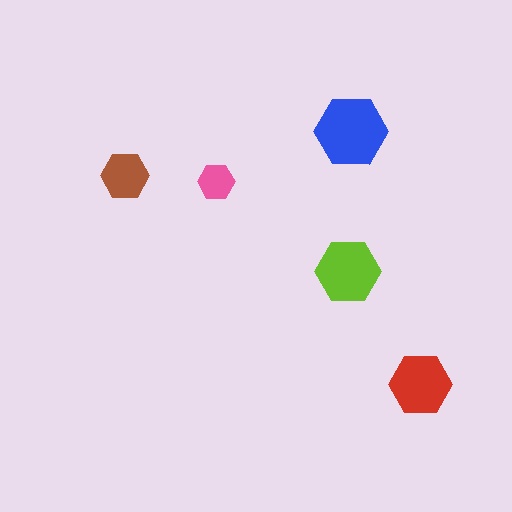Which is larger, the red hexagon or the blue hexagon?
The blue one.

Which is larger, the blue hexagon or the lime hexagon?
The blue one.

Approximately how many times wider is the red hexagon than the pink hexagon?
About 1.5 times wider.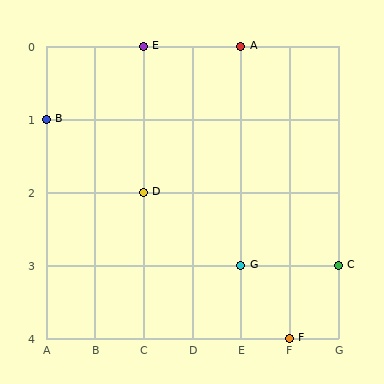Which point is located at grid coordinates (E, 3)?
Point G is at (E, 3).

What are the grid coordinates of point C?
Point C is at grid coordinates (G, 3).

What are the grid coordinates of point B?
Point B is at grid coordinates (A, 1).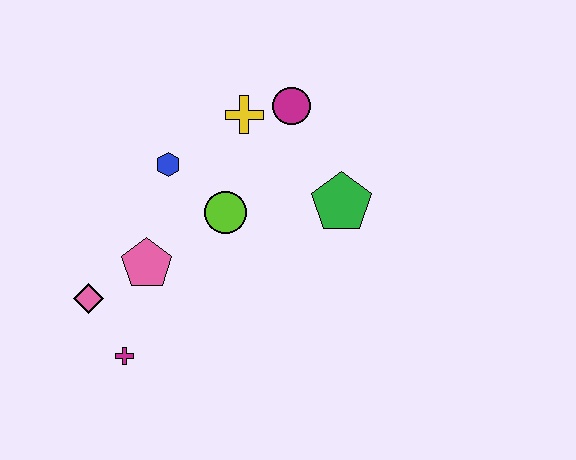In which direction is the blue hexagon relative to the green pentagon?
The blue hexagon is to the left of the green pentagon.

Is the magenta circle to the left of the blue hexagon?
No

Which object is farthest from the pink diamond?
The magenta circle is farthest from the pink diamond.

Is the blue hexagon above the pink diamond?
Yes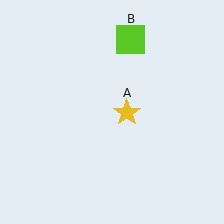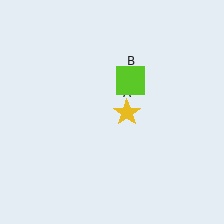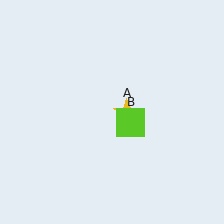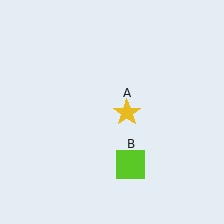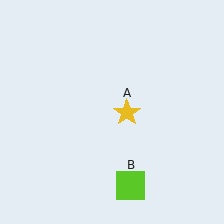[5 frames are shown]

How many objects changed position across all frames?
1 object changed position: lime square (object B).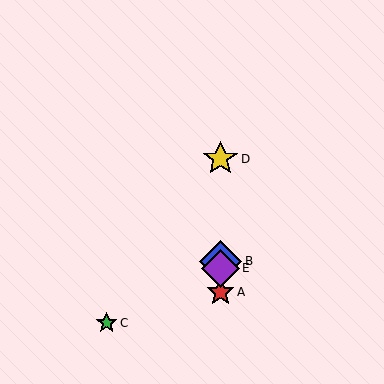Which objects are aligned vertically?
Objects A, B, D, E are aligned vertically.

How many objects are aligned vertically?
4 objects (A, B, D, E) are aligned vertically.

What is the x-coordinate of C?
Object C is at x≈107.